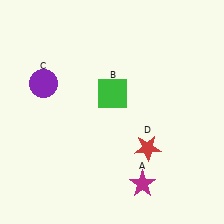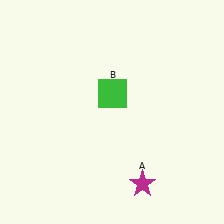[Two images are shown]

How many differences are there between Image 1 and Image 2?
There are 2 differences between the two images.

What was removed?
The red star (D), the purple circle (C) were removed in Image 2.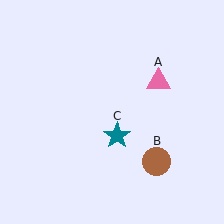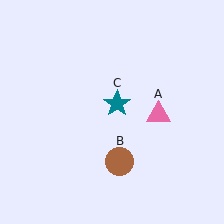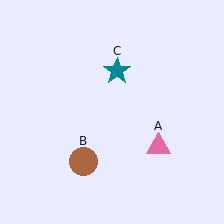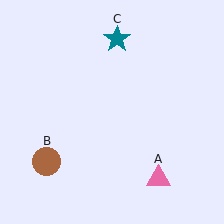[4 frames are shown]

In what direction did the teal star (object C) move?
The teal star (object C) moved up.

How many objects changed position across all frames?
3 objects changed position: pink triangle (object A), brown circle (object B), teal star (object C).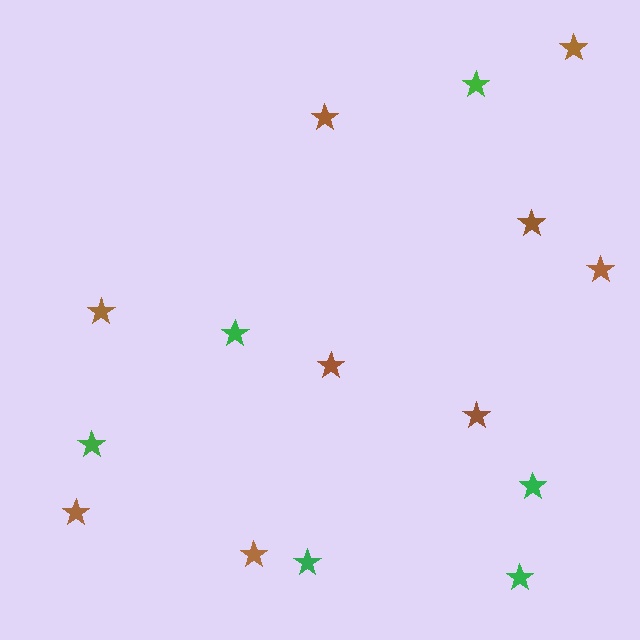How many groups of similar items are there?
There are 2 groups: one group of brown stars (9) and one group of green stars (6).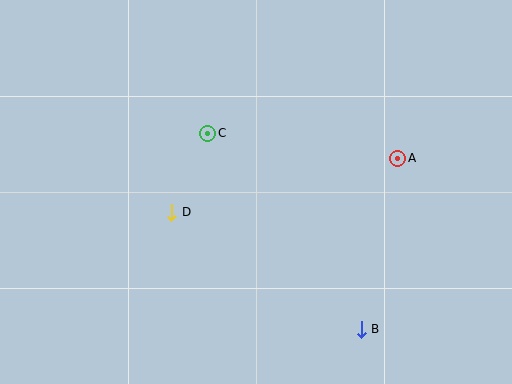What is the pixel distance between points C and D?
The distance between C and D is 87 pixels.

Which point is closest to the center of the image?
Point C at (208, 133) is closest to the center.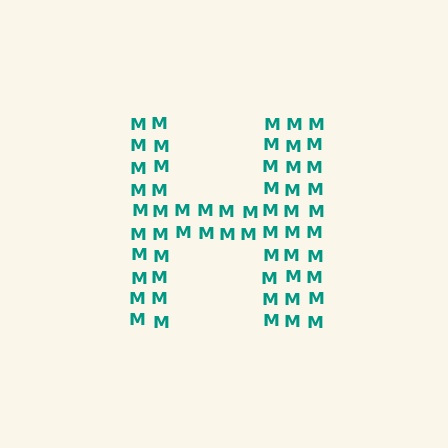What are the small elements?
The small elements are letter M's.